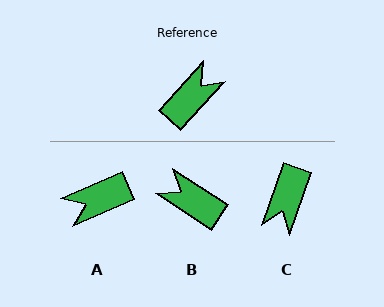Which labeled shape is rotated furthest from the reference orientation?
C, about 157 degrees away.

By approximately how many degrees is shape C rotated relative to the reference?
Approximately 157 degrees clockwise.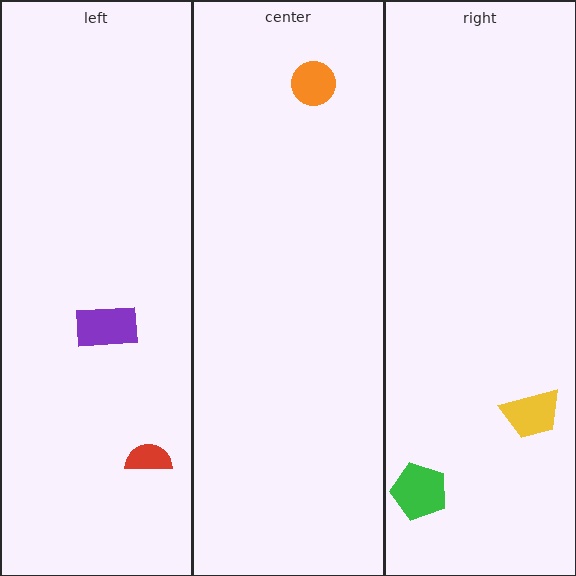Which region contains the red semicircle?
The left region.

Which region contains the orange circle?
The center region.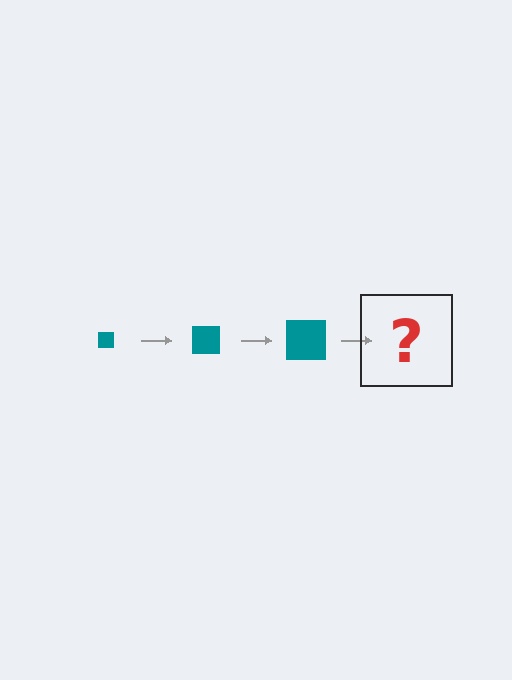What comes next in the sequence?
The next element should be a teal square, larger than the previous one.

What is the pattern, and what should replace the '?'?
The pattern is that the square gets progressively larger each step. The '?' should be a teal square, larger than the previous one.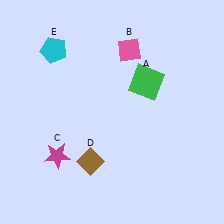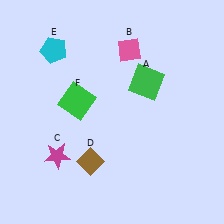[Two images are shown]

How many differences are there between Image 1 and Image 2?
There is 1 difference between the two images.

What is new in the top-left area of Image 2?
A green square (F) was added in the top-left area of Image 2.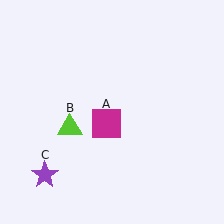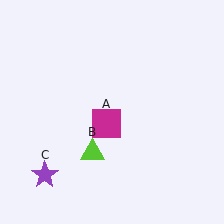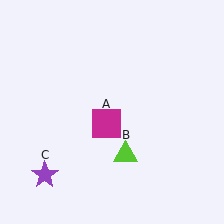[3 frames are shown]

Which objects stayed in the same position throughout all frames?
Magenta square (object A) and purple star (object C) remained stationary.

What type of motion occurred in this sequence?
The lime triangle (object B) rotated counterclockwise around the center of the scene.